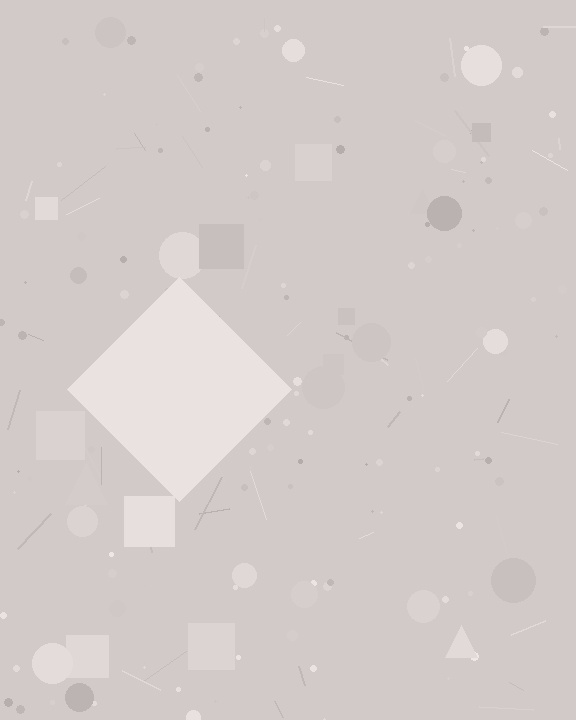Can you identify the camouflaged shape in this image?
The camouflaged shape is a diamond.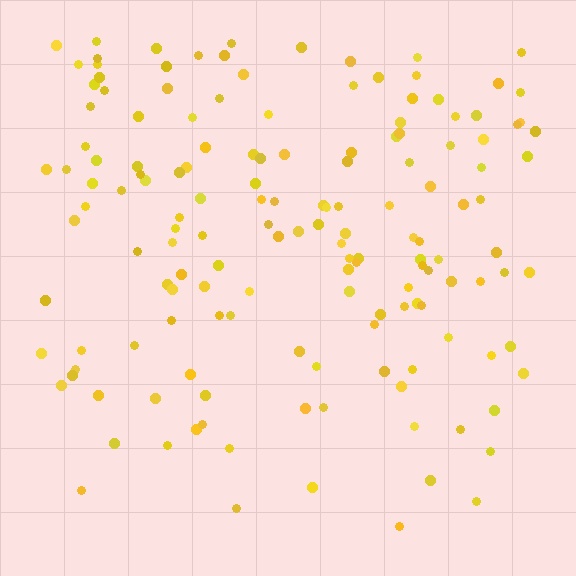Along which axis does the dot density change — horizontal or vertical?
Vertical.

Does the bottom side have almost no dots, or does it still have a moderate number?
Still a moderate number, just noticeably fewer than the top.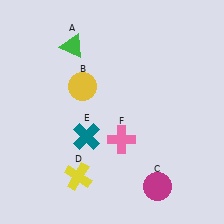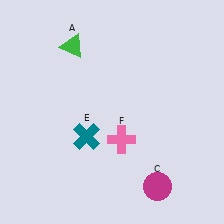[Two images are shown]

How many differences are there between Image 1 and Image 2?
There are 2 differences between the two images.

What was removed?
The yellow cross (D), the yellow circle (B) were removed in Image 2.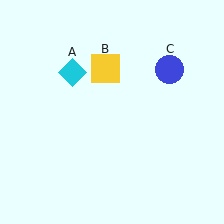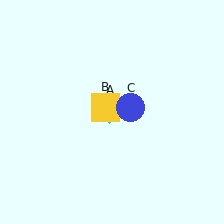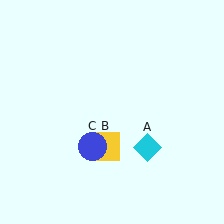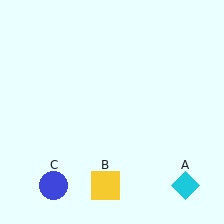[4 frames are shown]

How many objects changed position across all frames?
3 objects changed position: cyan diamond (object A), yellow square (object B), blue circle (object C).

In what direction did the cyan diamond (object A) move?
The cyan diamond (object A) moved down and to the right.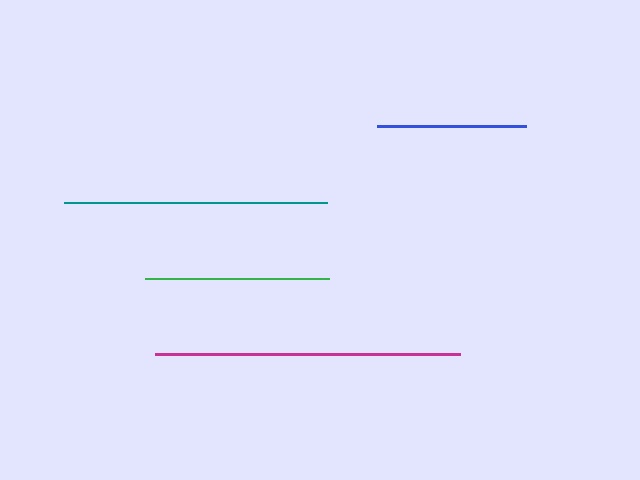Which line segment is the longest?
The magenta line is the longest at approximately 305 pixels.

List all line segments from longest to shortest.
From longest to shortest: magenta, teal, green, blue.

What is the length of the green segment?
The green segment is approximately 184 pixels long.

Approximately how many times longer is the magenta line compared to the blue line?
The magenta line is approximately 2.0 times the length of the blue line.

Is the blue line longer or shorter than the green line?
The green line is longer than the blue line.